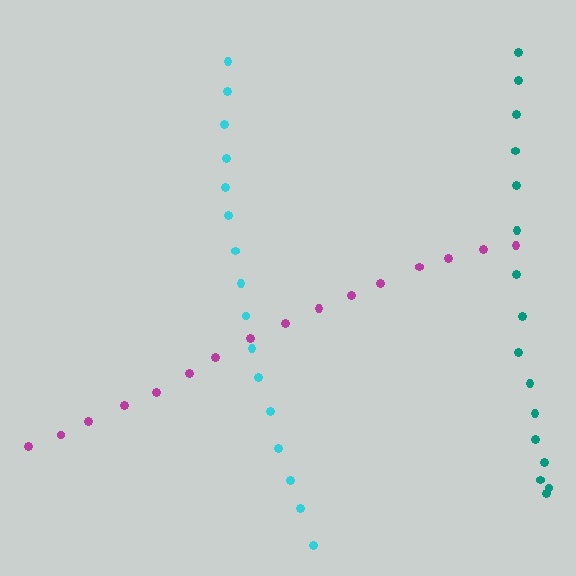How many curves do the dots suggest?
There are 3 distinct paths.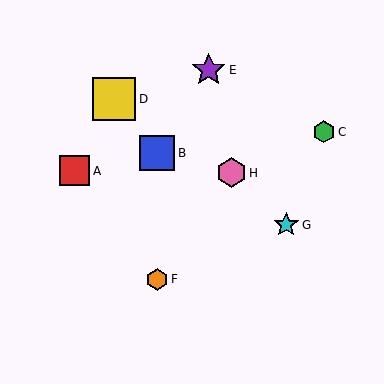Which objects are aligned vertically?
Objects B, F are aligned vertically.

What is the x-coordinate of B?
Object B is at x≈157.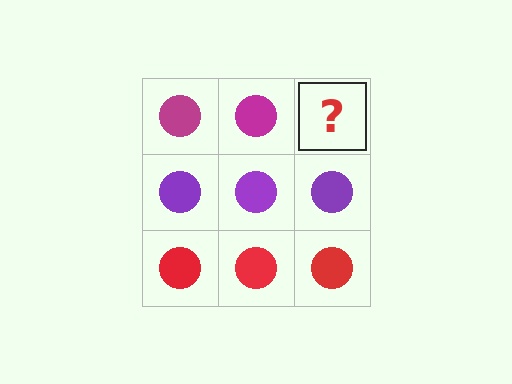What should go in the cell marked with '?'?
The missing cell should contain a magenta circle.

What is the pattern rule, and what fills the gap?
The rule is that each row has a consistent color. The gap should be filled with a magenta circle.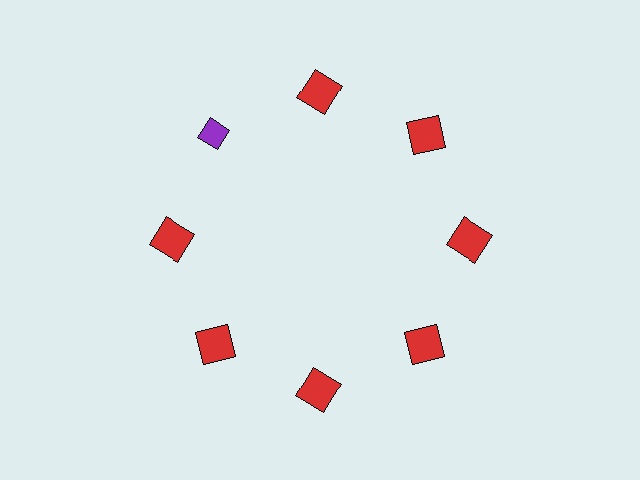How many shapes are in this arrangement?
There are 8 shapes arranged in a ring pattern.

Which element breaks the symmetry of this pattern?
The purple diamond at roughly the 10 o'clock position breaks the symmetry. All other shapes are red squares.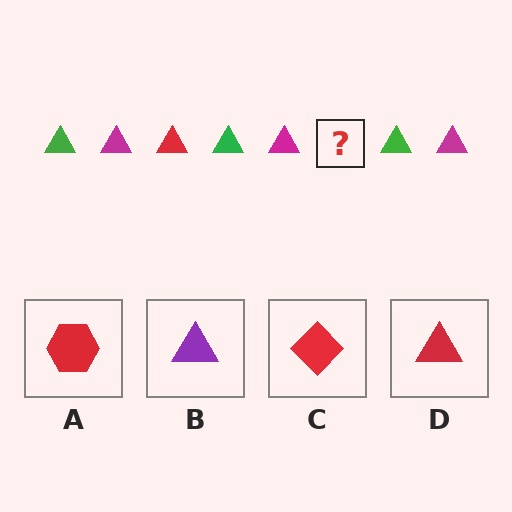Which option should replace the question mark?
Option D.